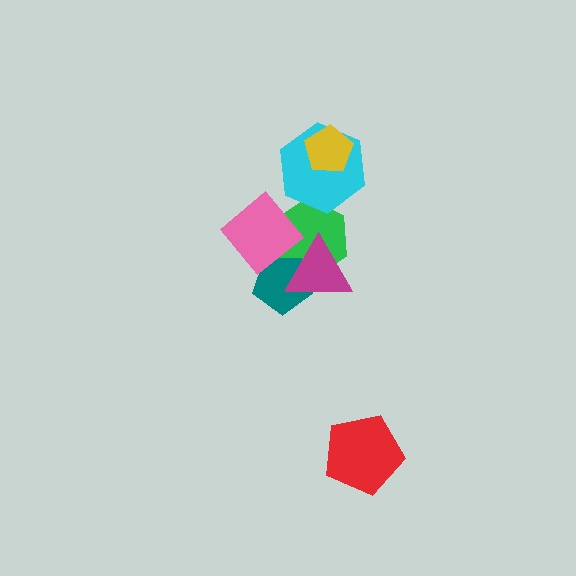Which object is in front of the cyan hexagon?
The yellow pentagon is in front of the cyan hexagon.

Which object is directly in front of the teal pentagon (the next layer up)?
The magenta triangle is directly in front of the teal pentagon.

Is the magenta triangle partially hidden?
Yes, it is partially covered by another shape.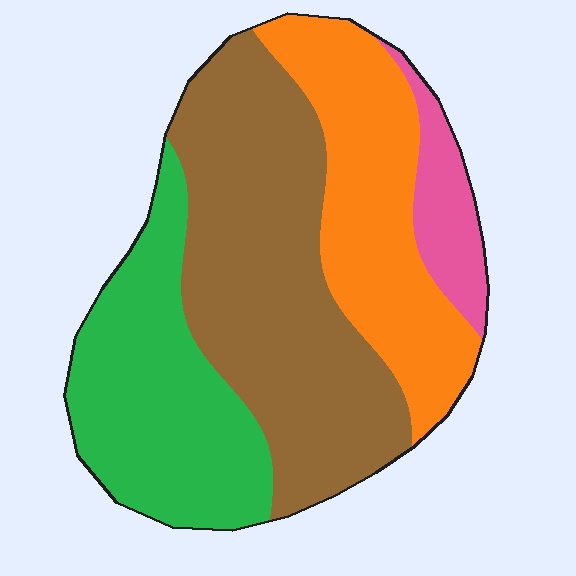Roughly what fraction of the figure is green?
Green covers 27% of the figure.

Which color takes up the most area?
Brown, at roughly 40%.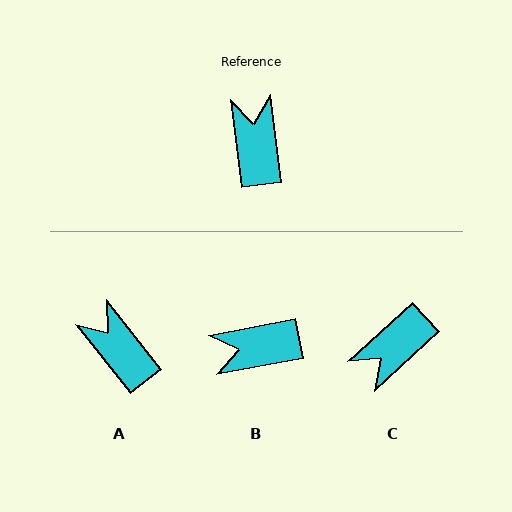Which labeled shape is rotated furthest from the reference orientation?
C, about 125 degrees away.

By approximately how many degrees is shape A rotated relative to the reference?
Approximately 31 degrees counter-clockwise.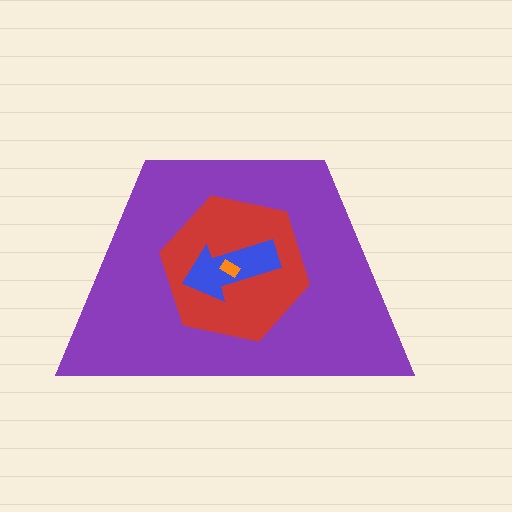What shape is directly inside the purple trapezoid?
The red hexagon.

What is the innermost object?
The orange rectangle.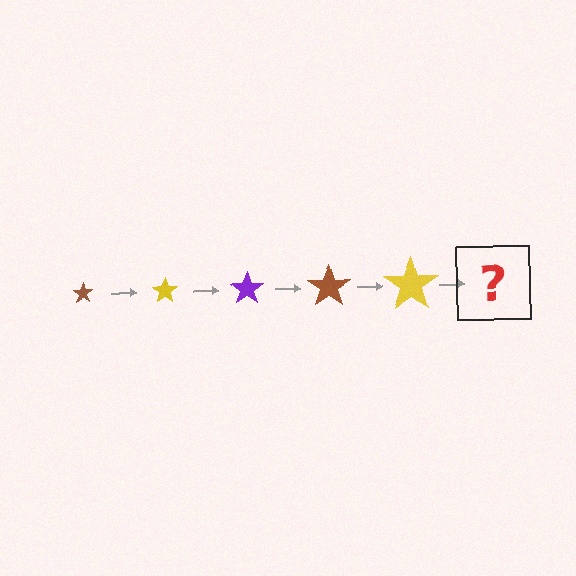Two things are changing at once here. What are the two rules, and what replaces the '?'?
The two rules are that the star grows larger each step and the color cycles through brown, yellow, and purple. The '?' should be a purple star, larger than the previous one.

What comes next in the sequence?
The next element should be a purple star, larger than the previous one.